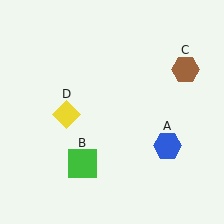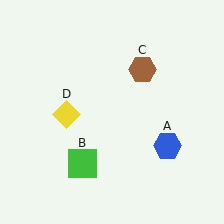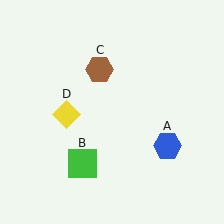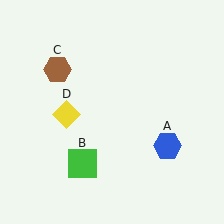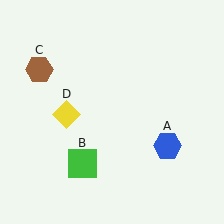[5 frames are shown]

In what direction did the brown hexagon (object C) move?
The brown hexagon (object C) moved left.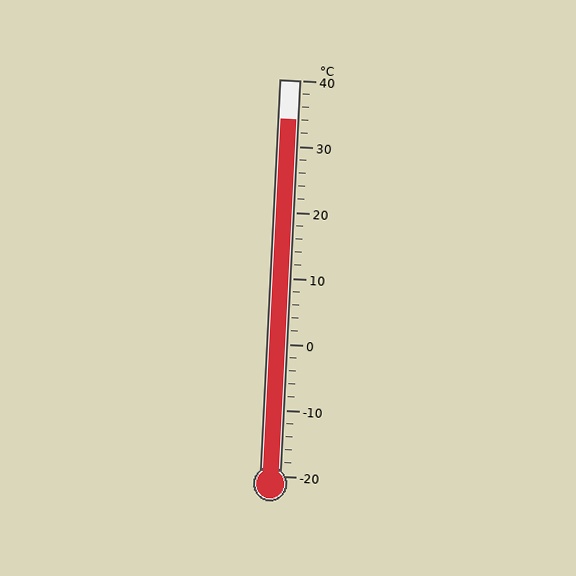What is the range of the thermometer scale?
The thermometer scale ranges from -20°C to 40°C.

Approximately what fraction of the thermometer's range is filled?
The thermometer is filled to approximately 90% of its range.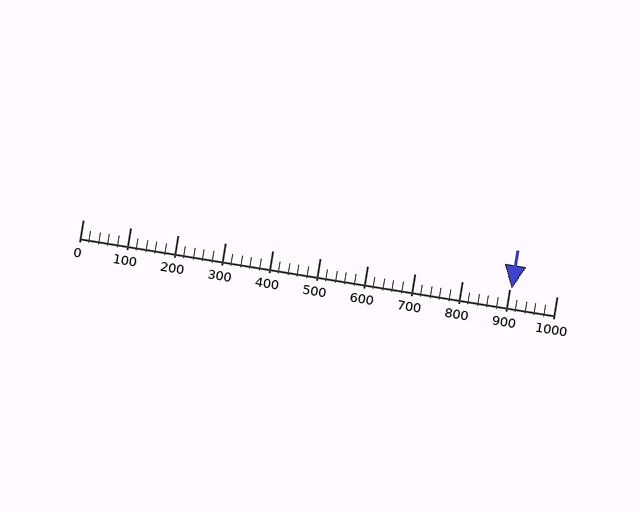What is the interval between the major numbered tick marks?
The major tick marks are spaced 100 units apart.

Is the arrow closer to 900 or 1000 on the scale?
The arrow is closer to 900.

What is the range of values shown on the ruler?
The ruler shows values from 0 to 1000.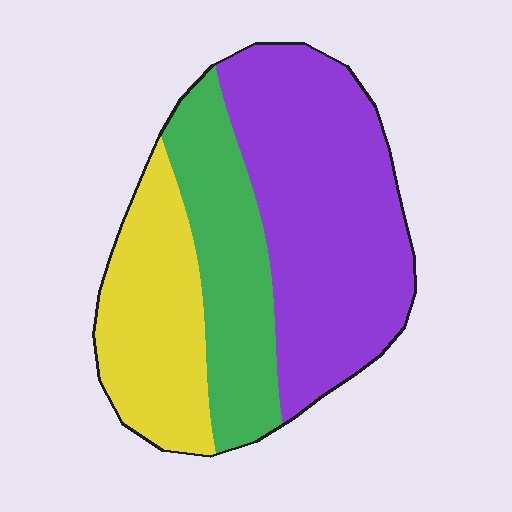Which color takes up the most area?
Purple, at roughly 50%.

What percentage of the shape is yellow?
Yellow covers around 25% of the shape.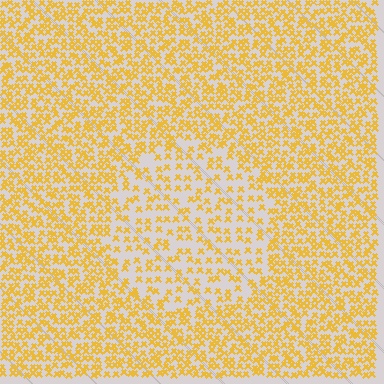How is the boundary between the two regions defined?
The boundary is defined by a change in element density (approximately 1.9x ratio). All elements are the same color, size, and shape.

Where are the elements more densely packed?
The elements are more densely packed outside the circle boundary.